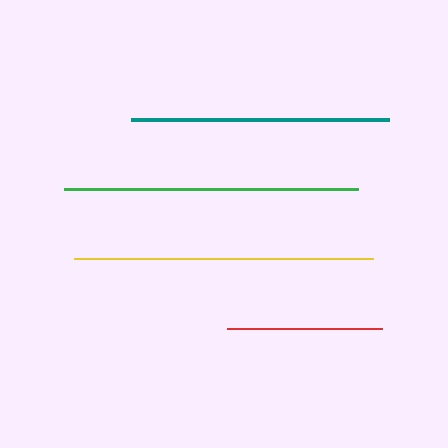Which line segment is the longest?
The yellow line is the longest at approximately 299 pixels.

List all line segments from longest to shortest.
From longest to shortest: yellow, green, teal, red.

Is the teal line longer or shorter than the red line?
The teal line is longer than the red line.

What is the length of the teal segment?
The teal segment is approximately 258 pixels long.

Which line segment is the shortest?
The red line is the shortest at approximately 155 pixels.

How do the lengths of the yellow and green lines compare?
The yellow and green lines are approximately the same length.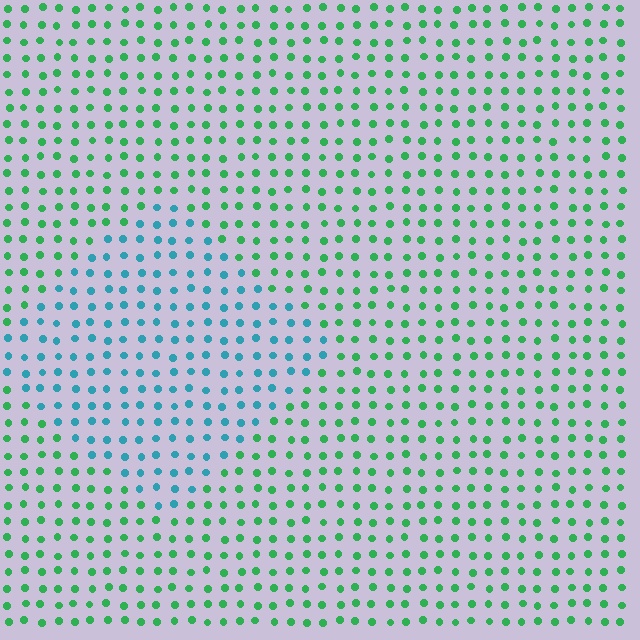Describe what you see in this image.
The image is filled with small green elements in a uniform arrangement. A diamond-shaped region is visible where the elements are tinted to a slightly different hue, forming a subtle color boundary.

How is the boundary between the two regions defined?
The boundary is defined purely by a slight shift in hue (about 51 degrees). Spacing, size, and orientation are identical on both sides.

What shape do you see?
I see a diamond.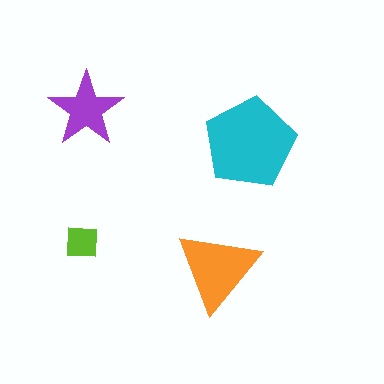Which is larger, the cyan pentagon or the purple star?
The cyan pentagon.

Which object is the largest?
The cyan pentagon.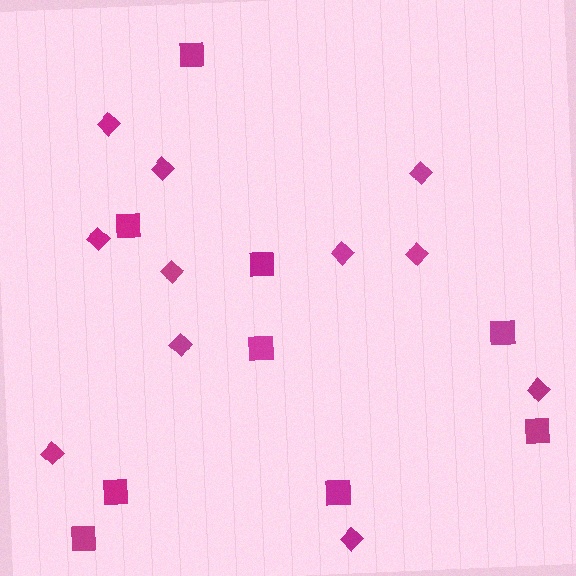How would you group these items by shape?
There are 2 groups: one group of diamonds (11) and one group of squares (9).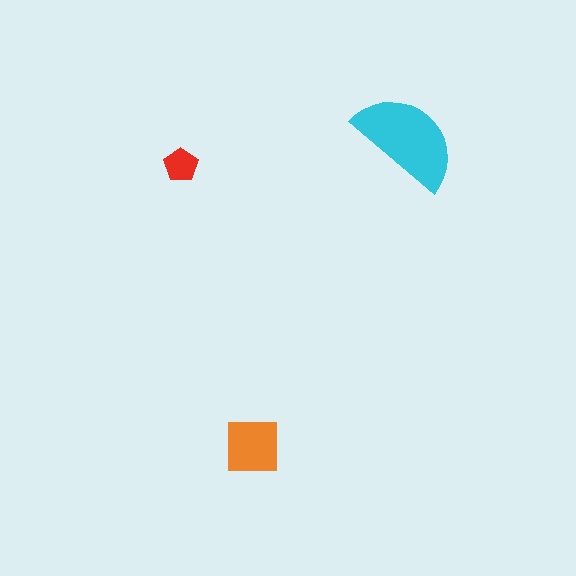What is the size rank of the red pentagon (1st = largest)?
3rd.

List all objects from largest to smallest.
The cyan semicircle, the orange square, the red pentagon.